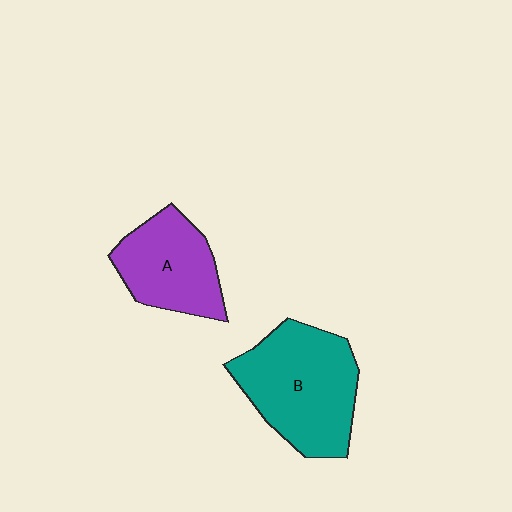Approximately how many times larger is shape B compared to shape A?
Approximately 1.4 times.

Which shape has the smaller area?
Shape A (purple).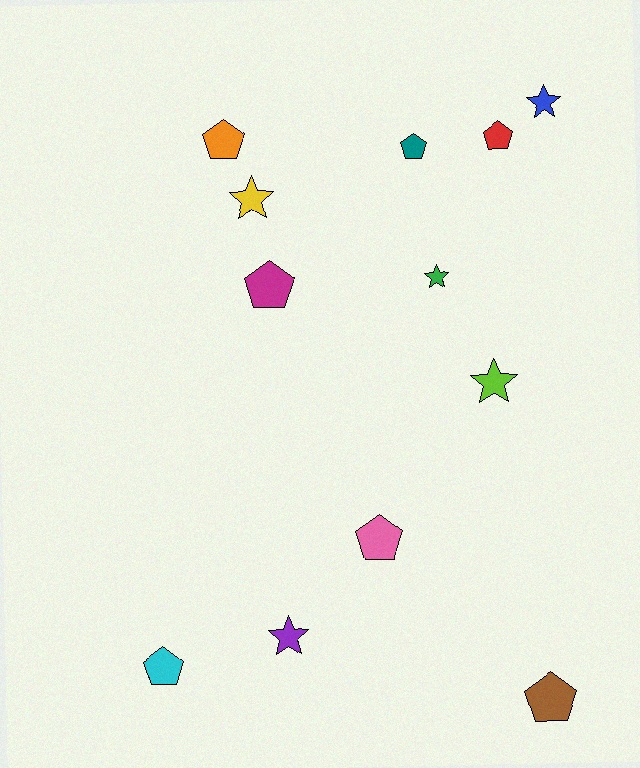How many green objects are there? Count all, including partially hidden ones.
There is 1 green object.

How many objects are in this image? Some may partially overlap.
There are 12 objects.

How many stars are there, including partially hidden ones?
There are 5 stars.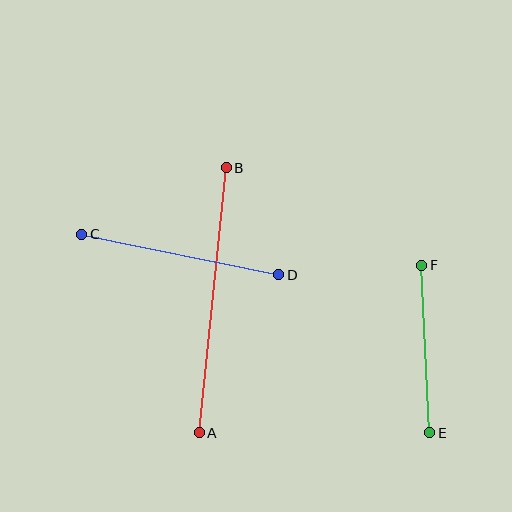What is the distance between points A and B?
The distance is approximately 267 pixels.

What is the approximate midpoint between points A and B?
The midpoint is at approximately (213, 300) pixels.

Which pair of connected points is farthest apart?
Points A and B are farthest apart.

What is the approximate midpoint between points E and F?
The midpoint is at approximately (426, 349) pixels.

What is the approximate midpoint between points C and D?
The midpoint is at approximately (180, 254) pixels.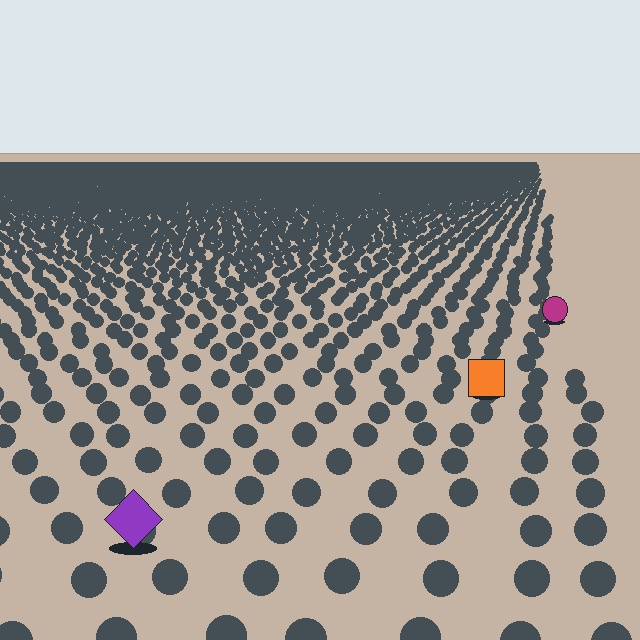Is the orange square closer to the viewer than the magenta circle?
Yes. The orange square is closer — you can tell from the texture gradient: the ground texture is coarser near it.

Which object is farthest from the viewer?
The magenta circle is farthest from the viewer. It appears smaller and the ground texture around it is denser.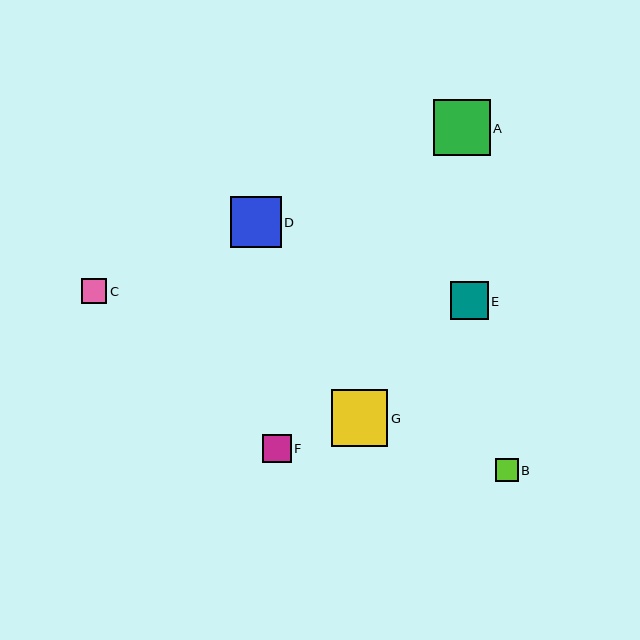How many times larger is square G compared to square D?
Square G is approximately 1.1 times the size of square D.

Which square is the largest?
Square G is the largest with a size of approximately 57 pixels.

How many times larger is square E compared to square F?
Square E is approximately 1.3 times the size of square F.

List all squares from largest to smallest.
From largest to smallest: G, A, D, E, F, C, B.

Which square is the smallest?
Square B is the smallest with a size of approximately 23 pixels.